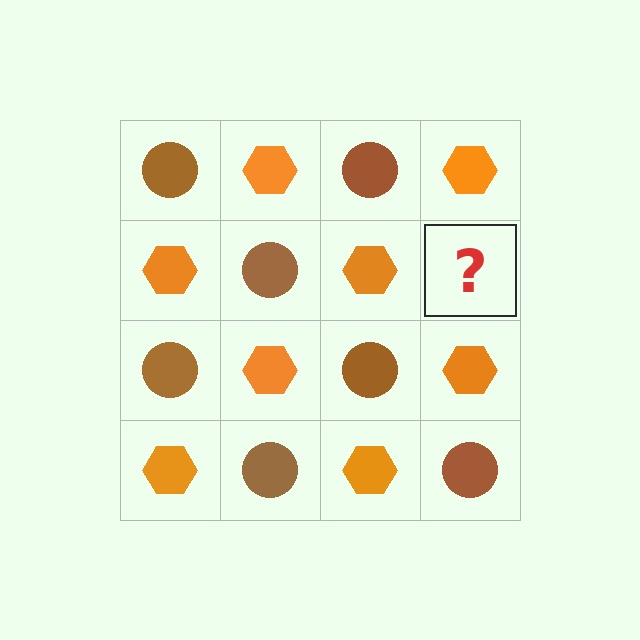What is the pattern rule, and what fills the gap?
The rule is that it alternates brown circle and orange hexagon in a checkerboard pattern. The gap should be filled with a brown circle.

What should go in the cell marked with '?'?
The missing cell should contain a brown circle.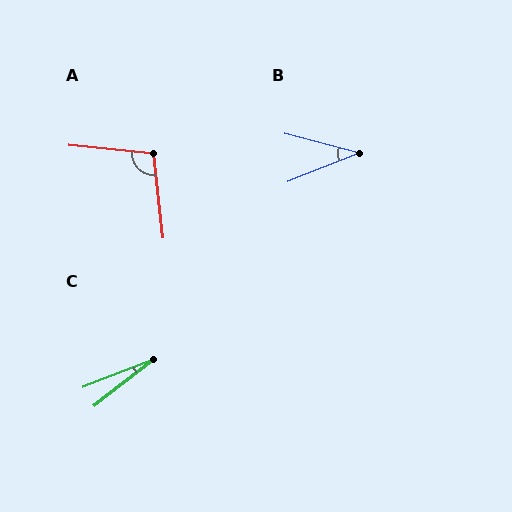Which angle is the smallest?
C, at approximately 17 degrees.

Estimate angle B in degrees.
Approximately 36 degrees.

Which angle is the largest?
A, at approximately 102 degrees.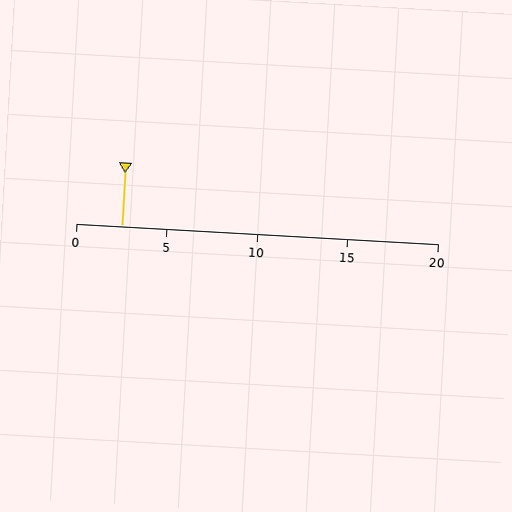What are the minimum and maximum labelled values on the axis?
The axis runs from 0 to 20.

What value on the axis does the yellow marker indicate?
The marker indicates approximately 2.5.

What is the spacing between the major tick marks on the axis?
The major ticks are spaced 5 apart.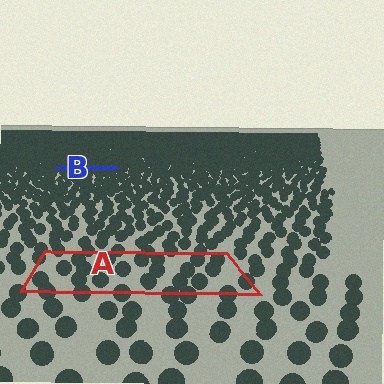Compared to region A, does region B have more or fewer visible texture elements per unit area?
Region B has more texture elements per unit area — they are packed more densely because it is farther away.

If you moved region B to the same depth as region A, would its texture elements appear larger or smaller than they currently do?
They would appear larger. At a closer depth, the same texture elements are projected at a bigger on-screen size.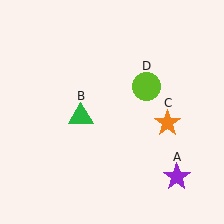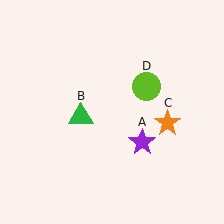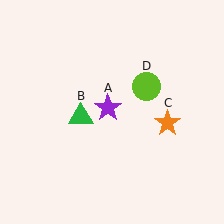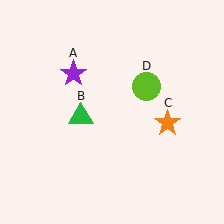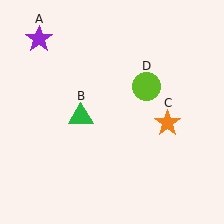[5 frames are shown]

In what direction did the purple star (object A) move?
The purple star (object A) moved up and to the left.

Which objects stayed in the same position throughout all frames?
Green triangle (object B) and orange star (object C) and lime circle (object D) remained stationary.